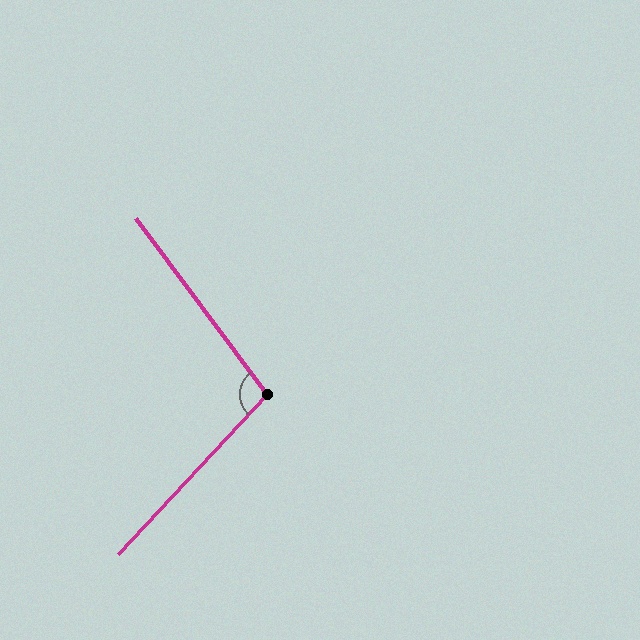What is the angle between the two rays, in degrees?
Approximately 100 degrees.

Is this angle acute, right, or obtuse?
It is obtuse.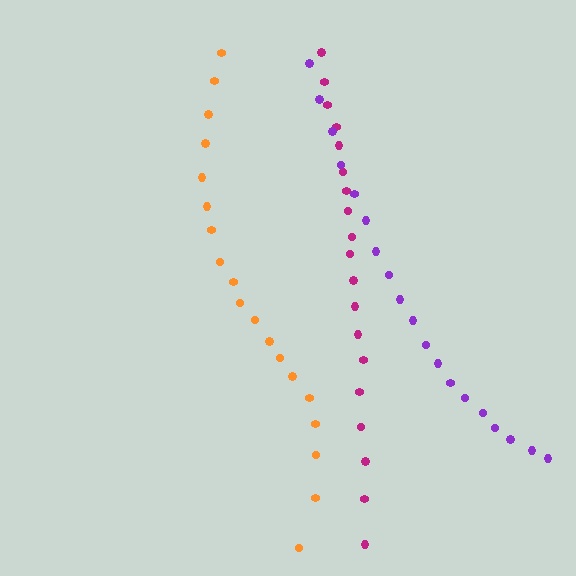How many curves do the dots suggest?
There are 3 distinct paths.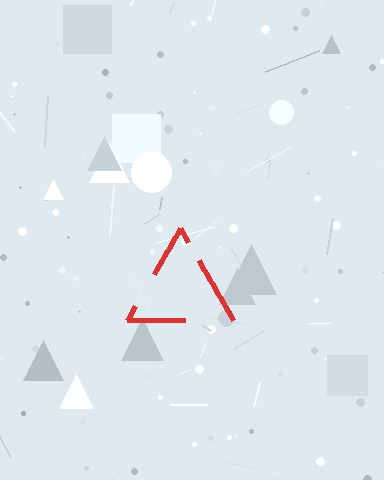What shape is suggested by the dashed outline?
The dashed outline suggests a triangle.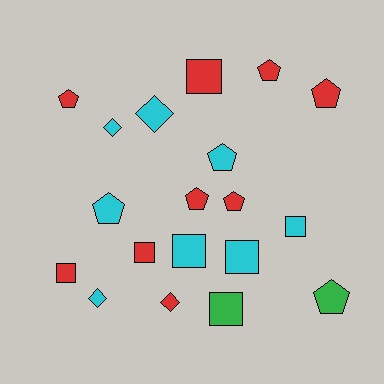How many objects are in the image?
There are 19 objects.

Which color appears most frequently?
Red, with 9 objects.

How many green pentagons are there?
There is 1 green pentagon.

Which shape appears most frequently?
Pentagon, with 8 objects.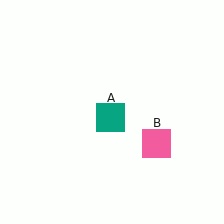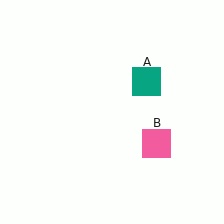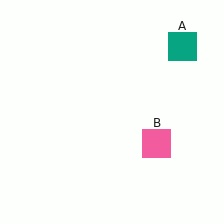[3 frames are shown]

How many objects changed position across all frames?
1 object changed position: teal square (object A).